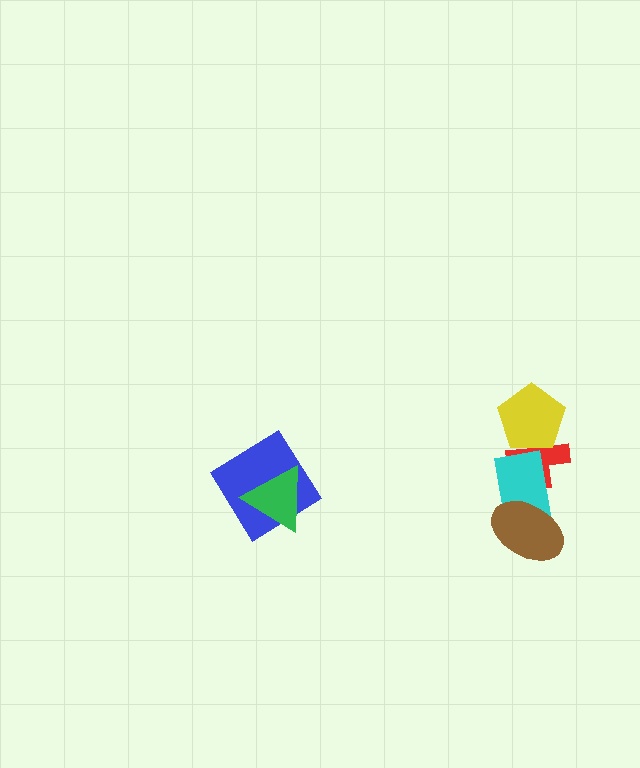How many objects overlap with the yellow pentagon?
1 object overlaps with the yellow pentagon.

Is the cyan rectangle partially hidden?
Yes, it is partially covered by another shape.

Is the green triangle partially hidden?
No, no other shape covers it.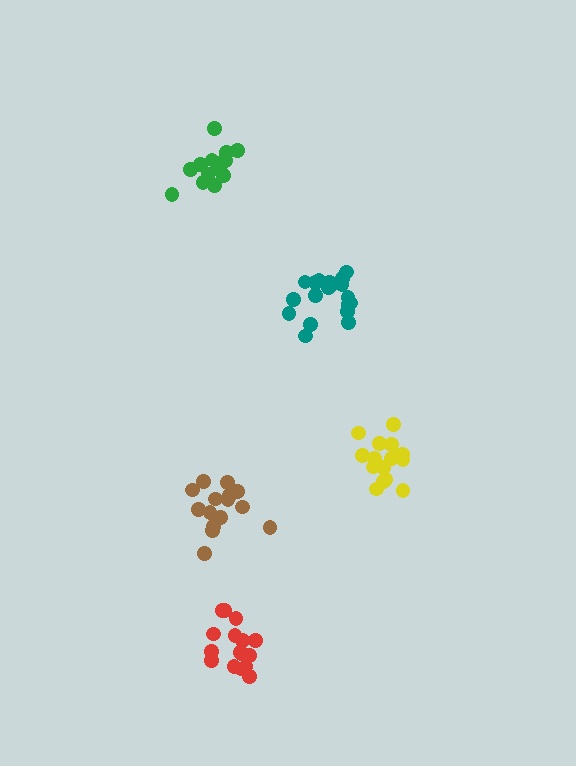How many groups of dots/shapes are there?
There are 5 groups.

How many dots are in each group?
Group 1: 17 dots, Group 2: 15 dots, Group 3: 19 dots, Group 4: 15 dots, Group 5: 16 dots (82 total).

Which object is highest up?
The green cluster is topmost.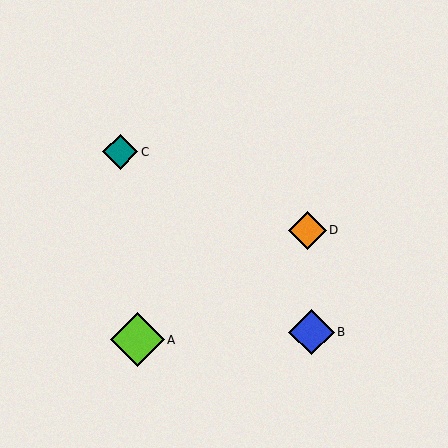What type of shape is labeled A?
Shape A is a lime diamond.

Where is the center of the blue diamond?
The center of the blue diamond is at (311, 332).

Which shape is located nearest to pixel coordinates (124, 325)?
The lime diamond (labeled A) at (137, 340) is nearest to that location.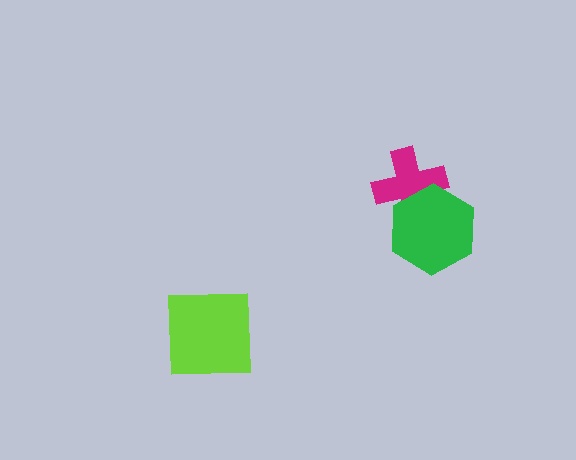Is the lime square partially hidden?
No, no other shape covers it.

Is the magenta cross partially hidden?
Yes, it is partially covered by another shape.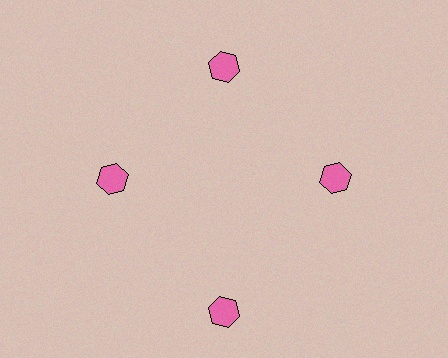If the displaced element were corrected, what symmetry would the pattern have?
It would have 4-fold rotational symmetry — the pattern would map onto itself every 90 degrees.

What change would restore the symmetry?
The symmetry would be restored by moving it inward, back onto the ring so that all 4 hexagons sit at equal angles and equal distance from the center.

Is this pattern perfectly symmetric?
No. The 4 pink hexagons are arranged in a ring, but one element near the 6 o'clock position is pushed outward from the center, breaking the 4-fold rotational symmetry.